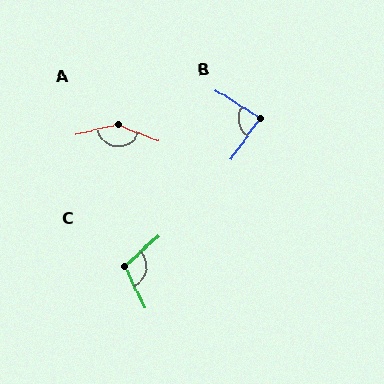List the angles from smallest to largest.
B (87°), C (106°), A (145°).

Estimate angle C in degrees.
Approximately 106 degrees.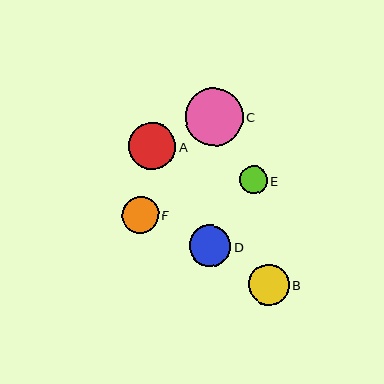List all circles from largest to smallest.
From largest to smallest: C, A, D, B, F, E.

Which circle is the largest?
Circle C is the largest with a size of approximately 58 pixels.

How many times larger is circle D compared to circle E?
Circle D is approximately 1.5 times the size of circle E.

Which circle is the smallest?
Circle E is the smallest with a size of approximately 27 pixels.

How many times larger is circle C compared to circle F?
Circle C is approximately 1.6 times the size of circle F.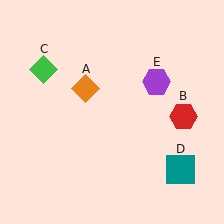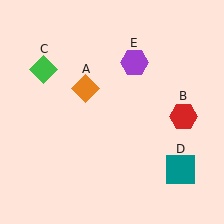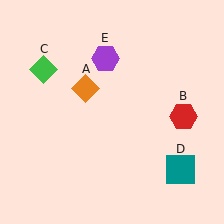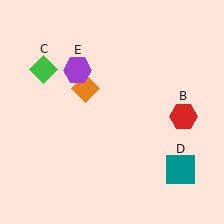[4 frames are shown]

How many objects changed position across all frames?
1 object changed position: purple hexagon (object E).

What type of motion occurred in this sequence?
The purple hexagon (object E) rotated counterclockwise around the center of the scene.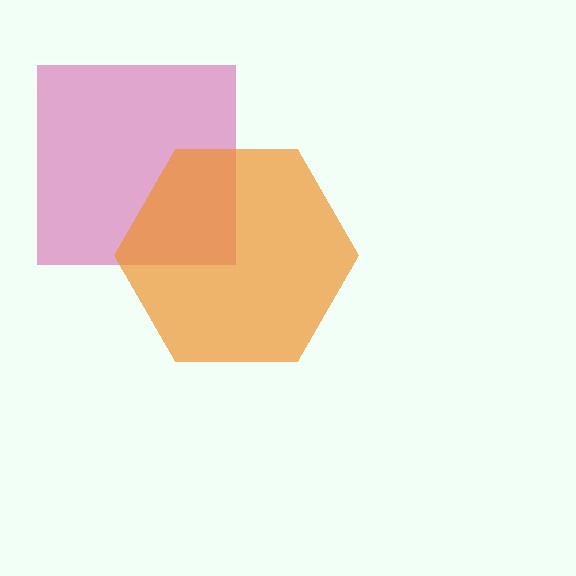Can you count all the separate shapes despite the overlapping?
Yes, there are 2 separate shapes.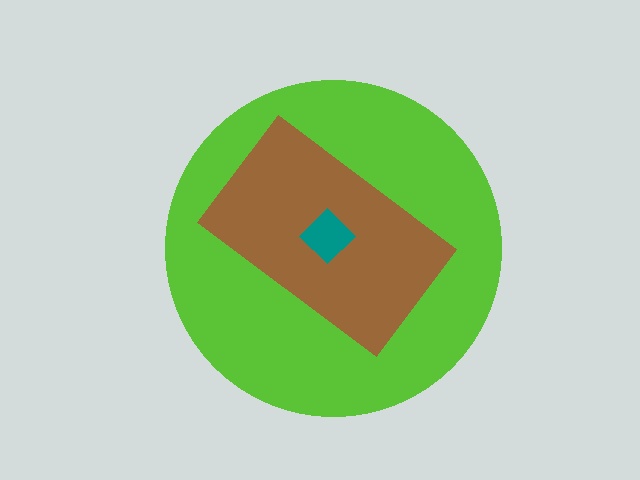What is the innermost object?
The teal diamond.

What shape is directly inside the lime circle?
The brown rectangle.